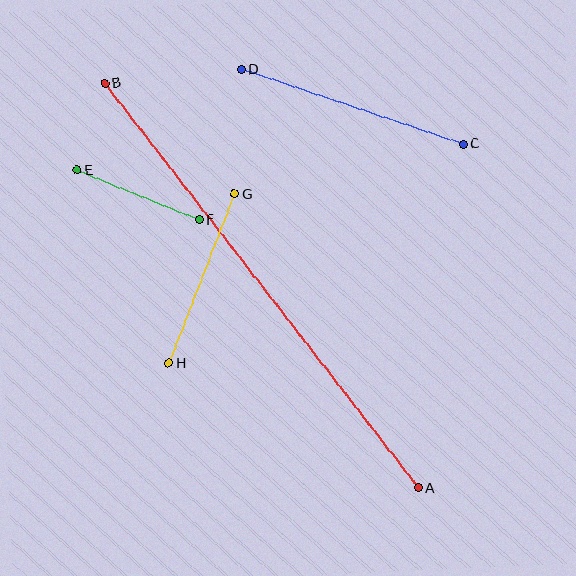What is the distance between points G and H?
The distance is approximately 181 pixels.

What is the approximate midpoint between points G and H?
The midpoint is at approximately (202, 279) pixels.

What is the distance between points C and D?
The distance is approximately 234 pixels.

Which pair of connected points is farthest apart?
Points A and B are farthest apart.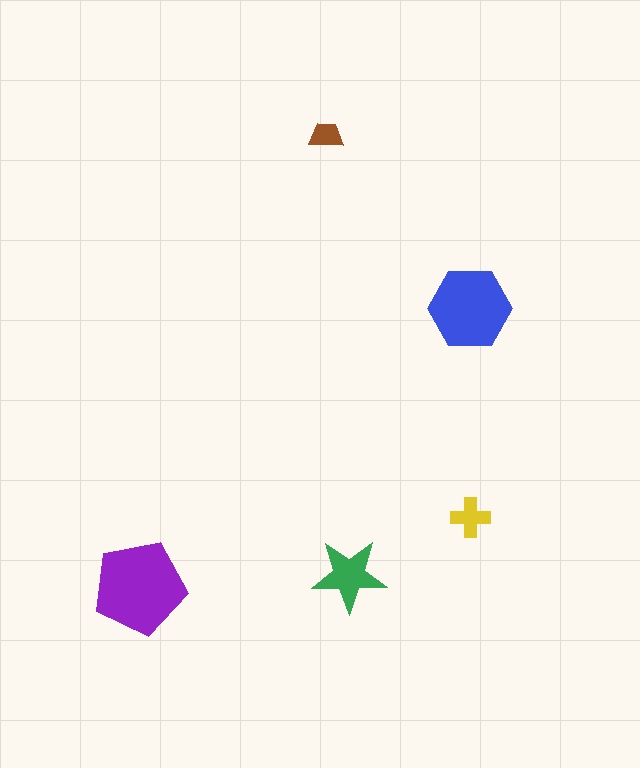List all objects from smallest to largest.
The brown trapezoid, the yellow cross, the green star, the blue hexagon, the purple pentagon.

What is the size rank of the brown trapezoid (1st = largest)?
5th.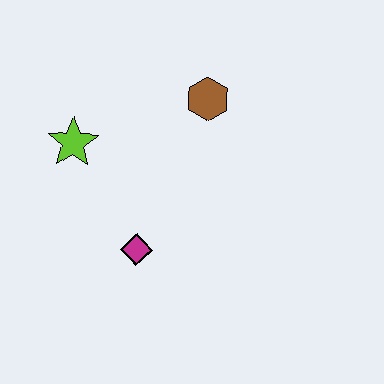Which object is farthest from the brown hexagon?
The magenta diamond is farthest from the brown hexagon.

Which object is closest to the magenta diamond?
The lime star is closest to the magenta diamond.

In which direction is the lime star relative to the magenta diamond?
The lime star is above the magenta diamond.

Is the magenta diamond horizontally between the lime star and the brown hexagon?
Yes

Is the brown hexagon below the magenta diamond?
No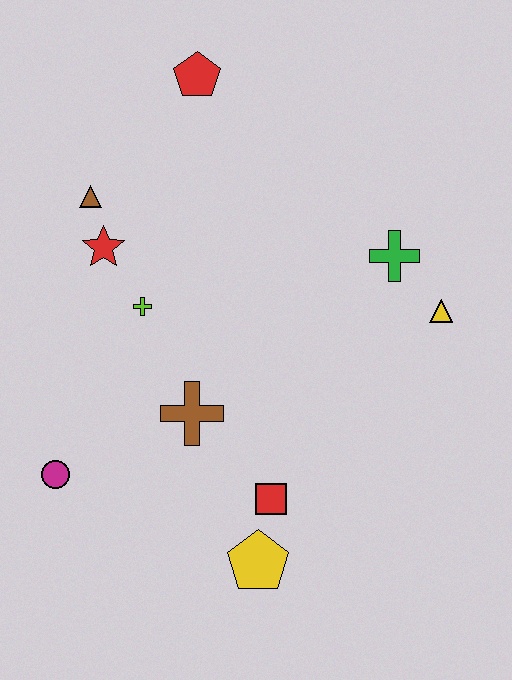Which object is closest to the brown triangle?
The red star is closest to the brown triangle.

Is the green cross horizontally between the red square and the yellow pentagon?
No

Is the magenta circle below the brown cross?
Yes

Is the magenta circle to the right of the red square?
No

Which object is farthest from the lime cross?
The yellow triangle is farthest from the lime cross.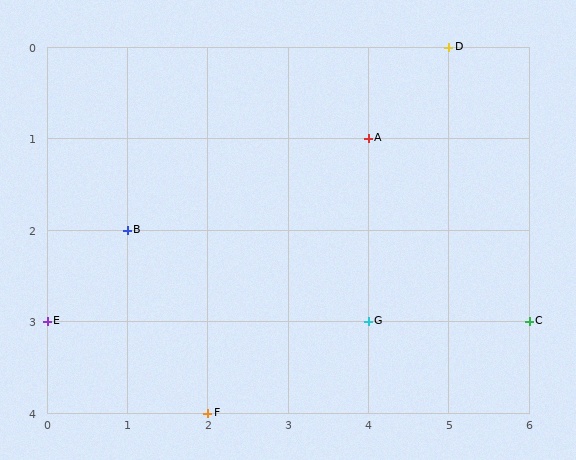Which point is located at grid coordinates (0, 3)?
Point E is at (0, 3).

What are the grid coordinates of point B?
Point B is at grid coordinates (1, 2).